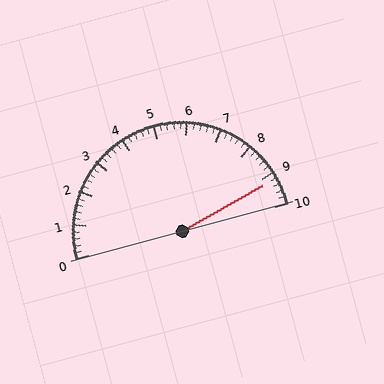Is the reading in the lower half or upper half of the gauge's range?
The reading is in the upper half of the range (0 to 10).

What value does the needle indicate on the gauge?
The needle indicates approximately 9.2.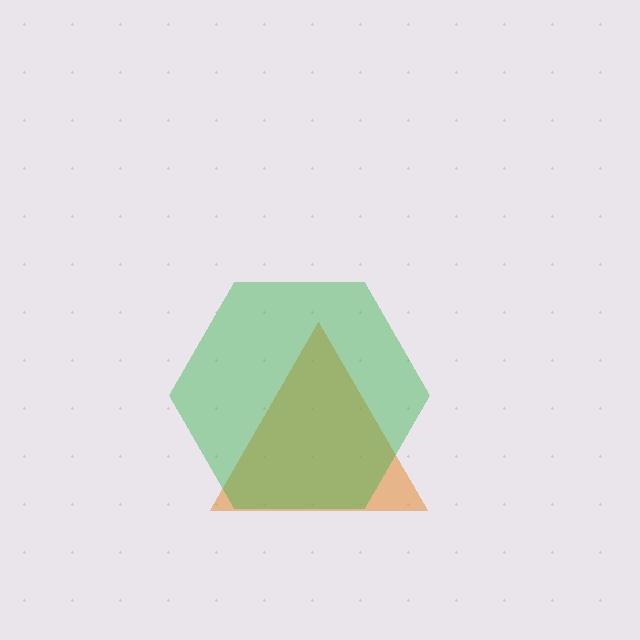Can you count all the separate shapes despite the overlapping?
Yes, there are 2 separate shapes.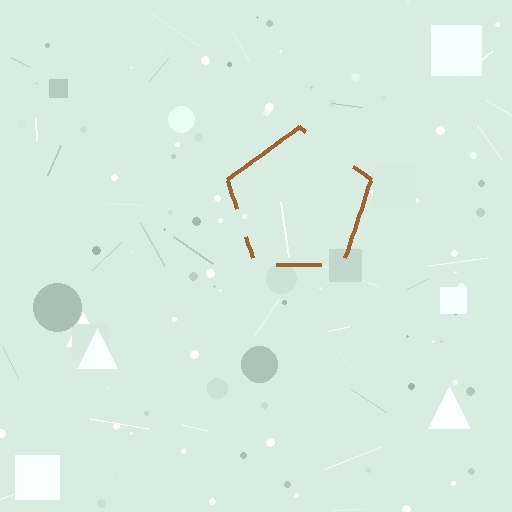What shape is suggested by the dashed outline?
The dashed outline suggests a pentagon.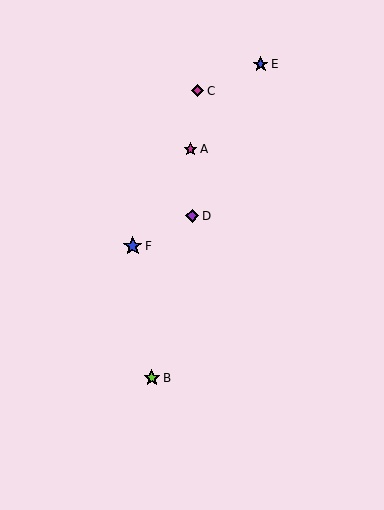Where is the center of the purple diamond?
The center of the purple diamond is at (192, 216).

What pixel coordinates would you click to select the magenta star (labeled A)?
Click at (191, 149) to select the magenta star A.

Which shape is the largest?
The blue star (labeled F) is the largest.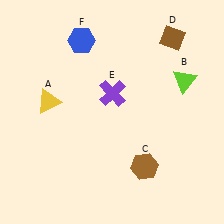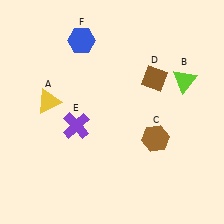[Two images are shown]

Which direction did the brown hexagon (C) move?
The brown hexagon (C) moved up.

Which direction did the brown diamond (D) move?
The brown diamond (D) moved down.